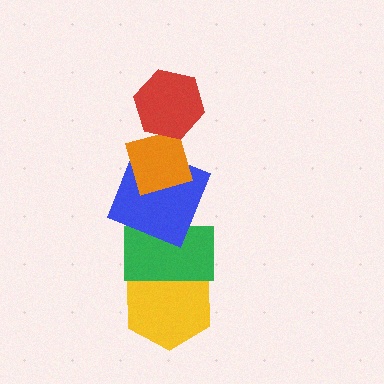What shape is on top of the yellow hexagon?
The green rectangle is on top of the yellow hexagon.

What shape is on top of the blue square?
The orange diamond is on top of the blue square.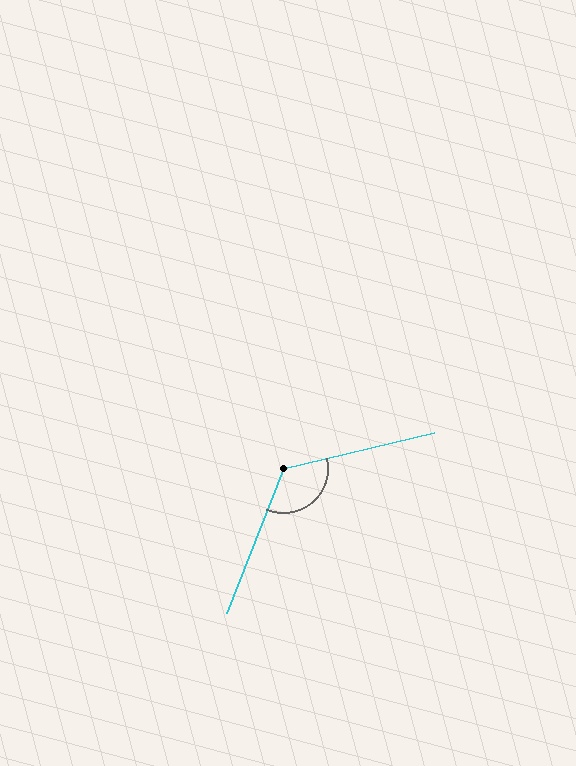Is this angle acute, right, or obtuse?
It is obtuse.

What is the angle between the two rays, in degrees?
Approximately 125 degrees.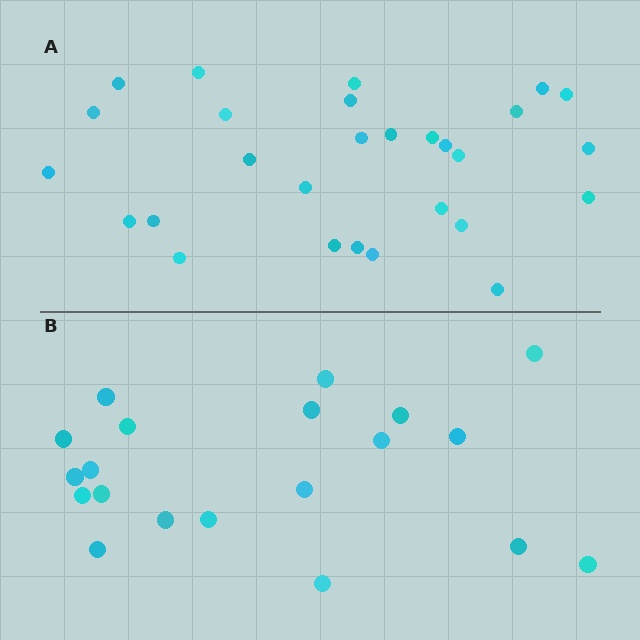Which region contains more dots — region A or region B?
Region A (the top region) has more dots.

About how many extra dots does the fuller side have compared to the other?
Region A has roughly 8 or so more dots than region B.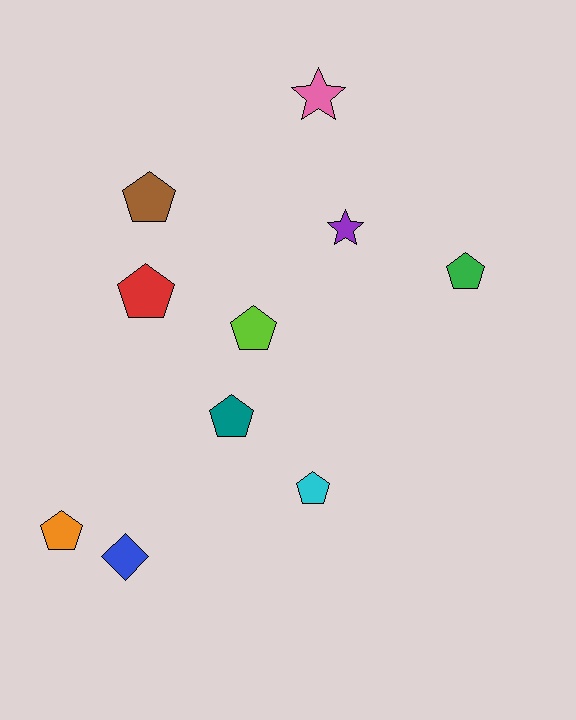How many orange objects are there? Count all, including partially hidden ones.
There is 1 orange object.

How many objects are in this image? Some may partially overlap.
There are 10 objects.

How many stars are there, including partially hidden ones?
There are 2 stars.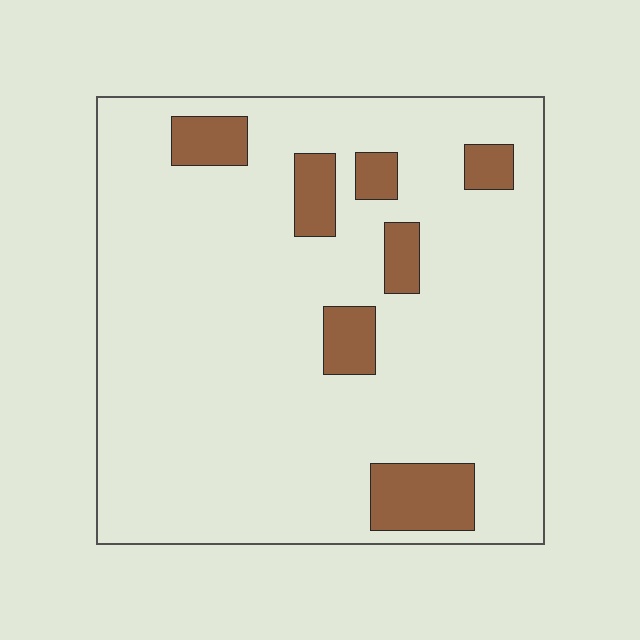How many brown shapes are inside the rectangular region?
7.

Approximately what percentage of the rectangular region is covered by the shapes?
Approximately 10%.